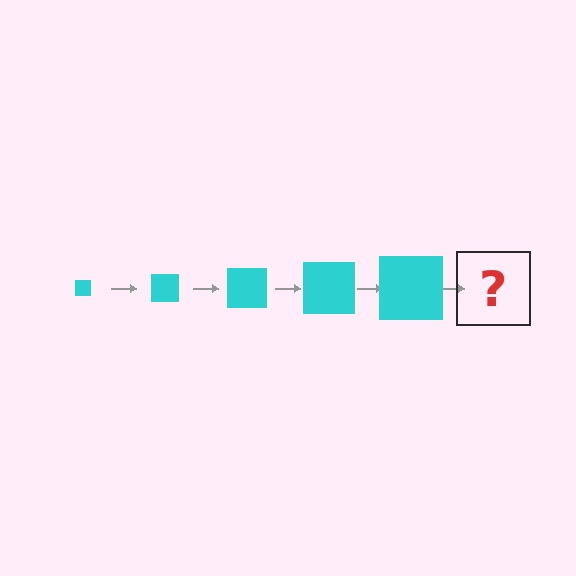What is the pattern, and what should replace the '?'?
The pattern is that the square gets progressively larger each step. The '?' should be a cyan square, larger than the previous one.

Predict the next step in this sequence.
The next step is a cyan square, larger than the previous one.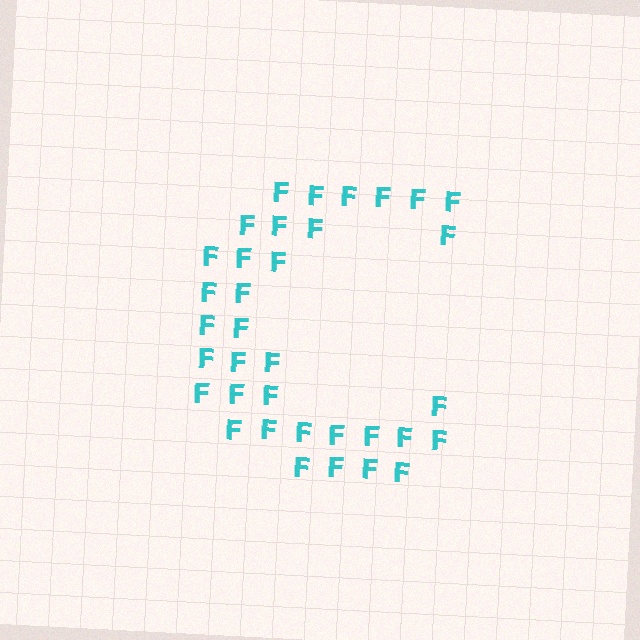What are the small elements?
The small elements are letter F's.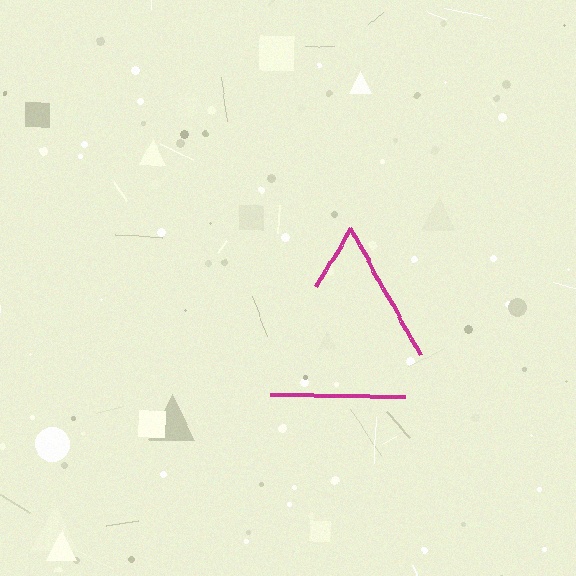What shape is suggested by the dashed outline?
The dashed outline suggests a triangle.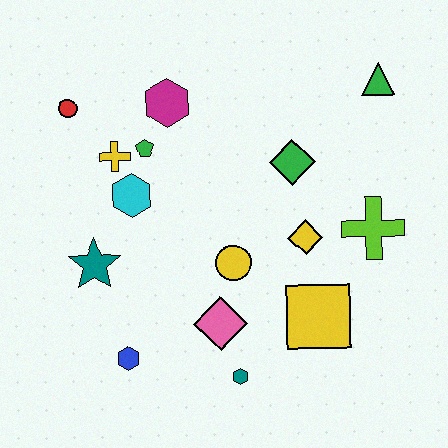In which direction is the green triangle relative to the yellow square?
The green triangle is above the yellow square.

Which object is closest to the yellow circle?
The pink diamond is closest to the yellow circle.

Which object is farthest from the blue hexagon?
The green triangle is farthest from the blue hexagon.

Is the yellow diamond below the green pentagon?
Yes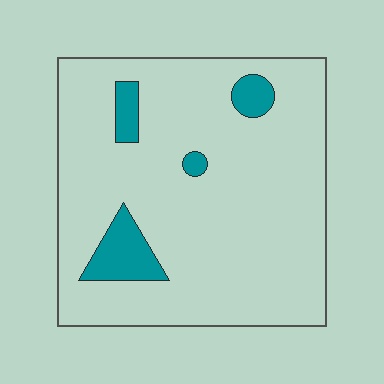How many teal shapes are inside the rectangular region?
4.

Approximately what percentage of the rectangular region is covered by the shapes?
Approximately 10%.